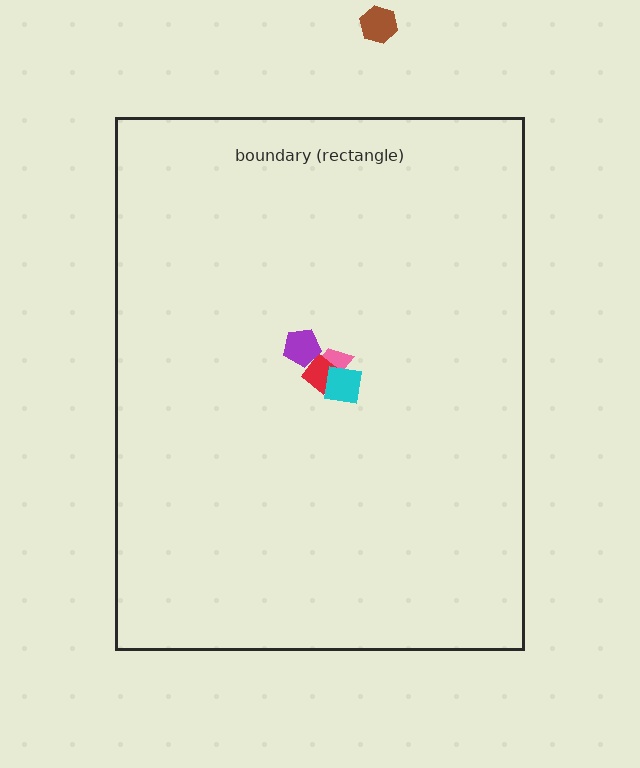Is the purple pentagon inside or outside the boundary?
Inside.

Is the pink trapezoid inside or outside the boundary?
Inside.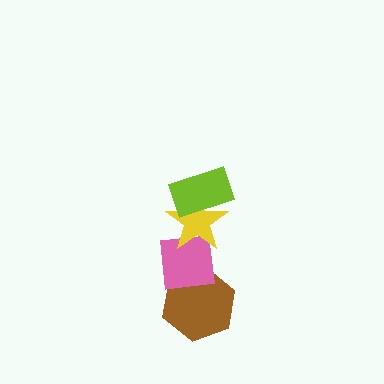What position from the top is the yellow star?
The yellow star is 2nd from the top.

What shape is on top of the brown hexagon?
The pink square is on top of the brown hexagon.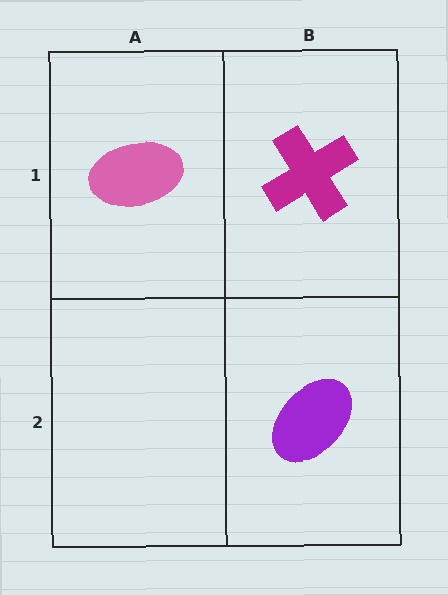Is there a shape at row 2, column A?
No, that cell is empty.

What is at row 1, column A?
A pink ellipse.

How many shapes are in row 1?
2 shapes.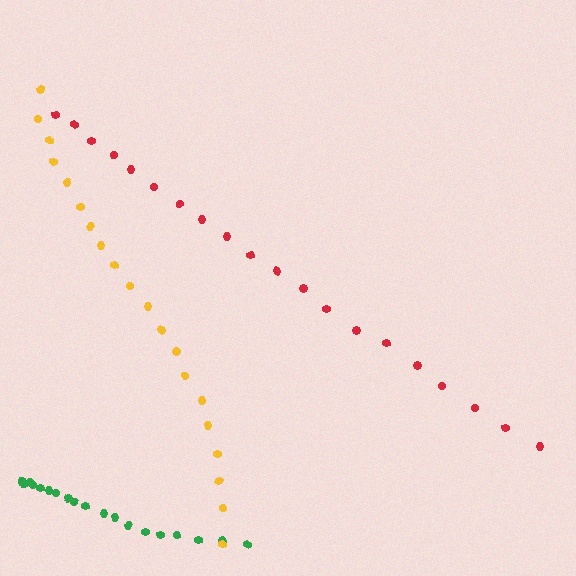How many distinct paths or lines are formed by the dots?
There are 3 distinct paths.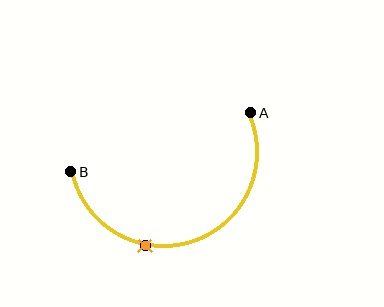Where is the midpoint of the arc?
The arc midpoint is the point on the curve farthest from the straight line joining A and B. It sits below that line.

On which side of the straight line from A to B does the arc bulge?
The arc bulges below the straight line connecting A and B.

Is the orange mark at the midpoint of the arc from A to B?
No. The orange mark lies on the arc but is closer to endpoint B. The arc midpoint would be at the point on the curve equidistant along the arc from both A and B.